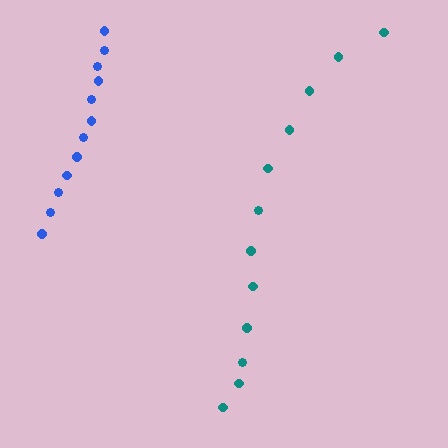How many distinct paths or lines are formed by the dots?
There are 2 distinct paths.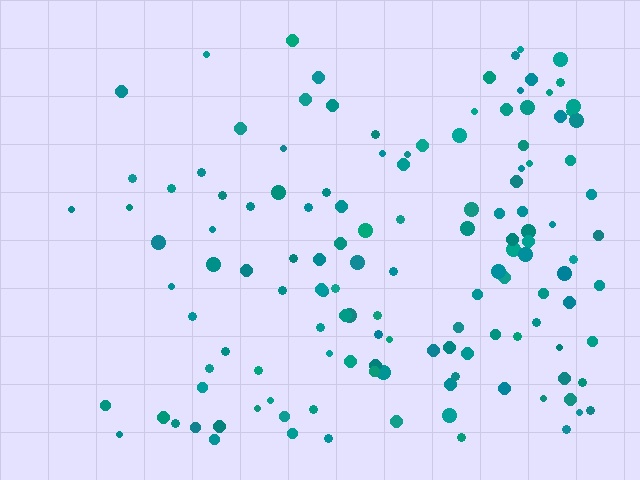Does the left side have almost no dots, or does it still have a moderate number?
Still a moderate number, just noticeably fewer than the right.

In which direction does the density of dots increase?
From left to right, with the right side densest.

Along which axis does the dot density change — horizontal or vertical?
Horizontal.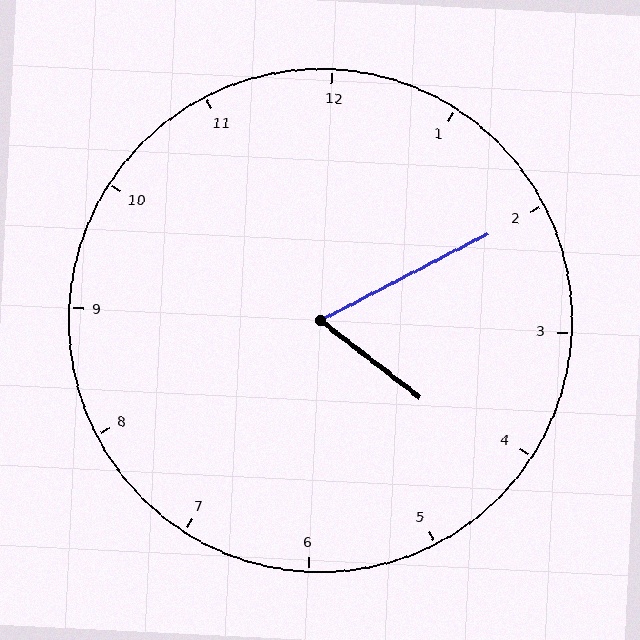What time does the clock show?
4:10.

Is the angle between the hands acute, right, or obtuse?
It is acute.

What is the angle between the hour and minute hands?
Approximately 65 degrees.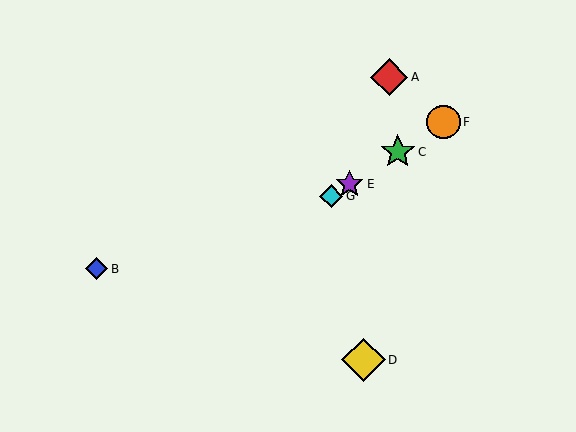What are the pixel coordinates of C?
Object C is at (398, 152).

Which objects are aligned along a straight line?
Objects C, E, F, G are aligned along a straight line.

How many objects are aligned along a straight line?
4 objects (C, E, F, G) are aligned along a straight line.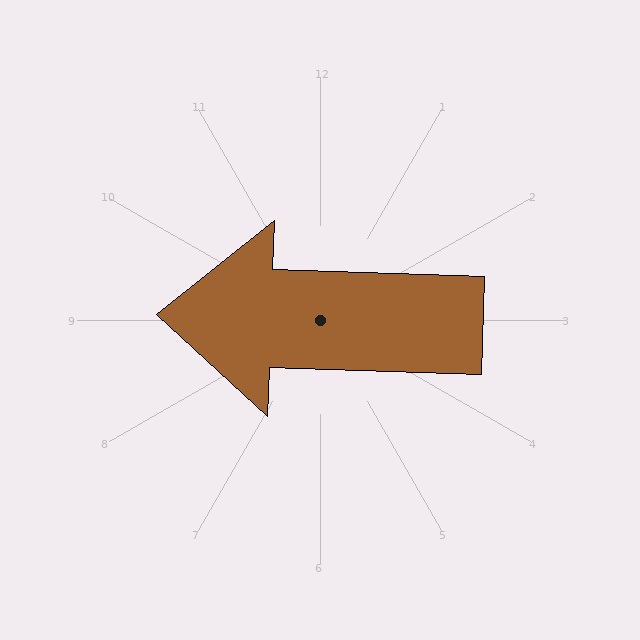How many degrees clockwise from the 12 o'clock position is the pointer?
Approximately 272 degrees.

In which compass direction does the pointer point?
West.